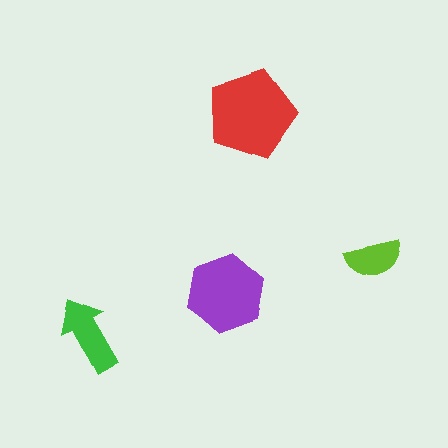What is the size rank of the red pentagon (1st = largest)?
1st.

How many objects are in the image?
There are 4 objects in the image.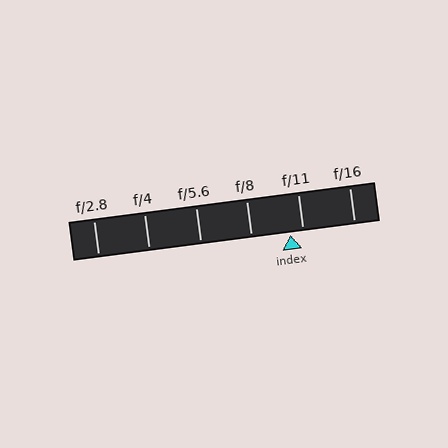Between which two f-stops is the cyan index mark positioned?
The index mark is between f/8 and f/11.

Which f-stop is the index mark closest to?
The index mark is closest to f/11.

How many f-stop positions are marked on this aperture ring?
There are 6 f-stop positions marked.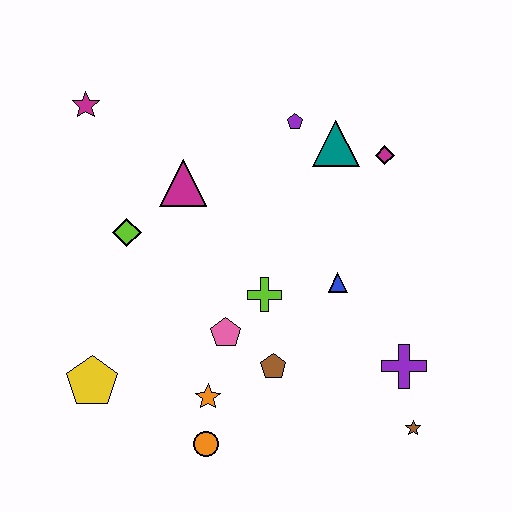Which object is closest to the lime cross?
The pink pentagon is closest to the lime cross.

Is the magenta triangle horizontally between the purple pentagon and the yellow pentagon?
Yes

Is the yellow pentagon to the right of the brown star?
No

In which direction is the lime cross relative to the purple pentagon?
The lime cross is below the purple pentagon.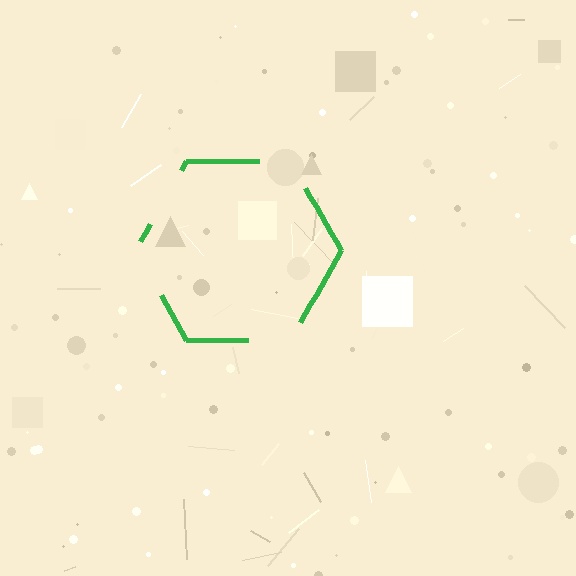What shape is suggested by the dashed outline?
The dashed outline suggests a hexagon.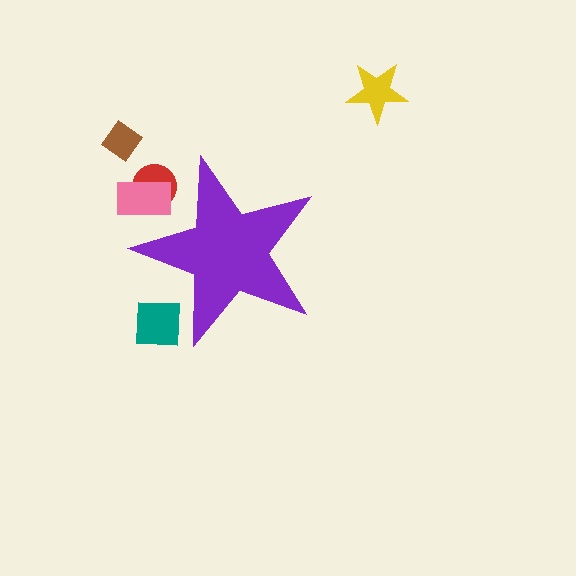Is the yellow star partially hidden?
No, the yellow star is fully visible.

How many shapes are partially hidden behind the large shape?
3 shapes are partially hidden.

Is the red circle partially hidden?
Yes, the red circle is partially hidden behind the purple star.